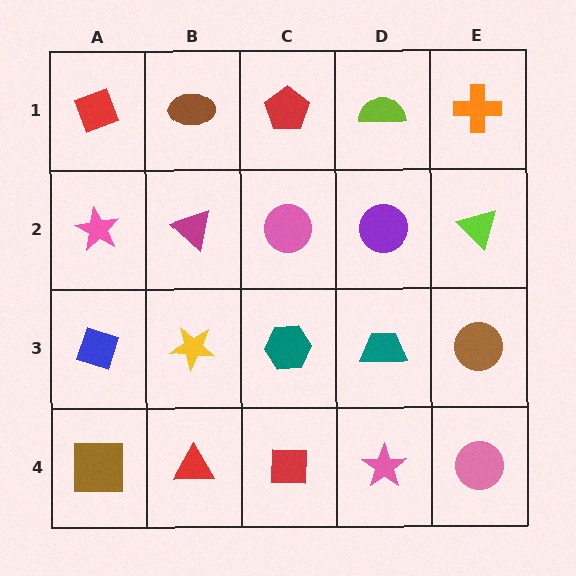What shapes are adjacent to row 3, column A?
A pink star (row 2, column A), a brown square (row 4, column A), a yellow star (row 3, column B).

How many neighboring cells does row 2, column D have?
4.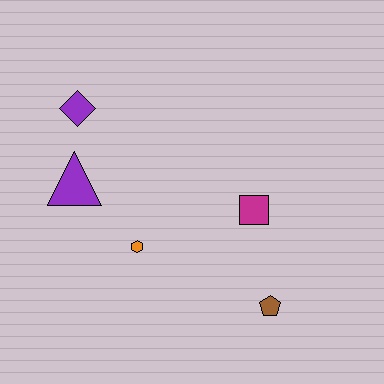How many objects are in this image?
There are 5 objects.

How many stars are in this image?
There are no stars.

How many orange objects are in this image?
There is 1 orange object.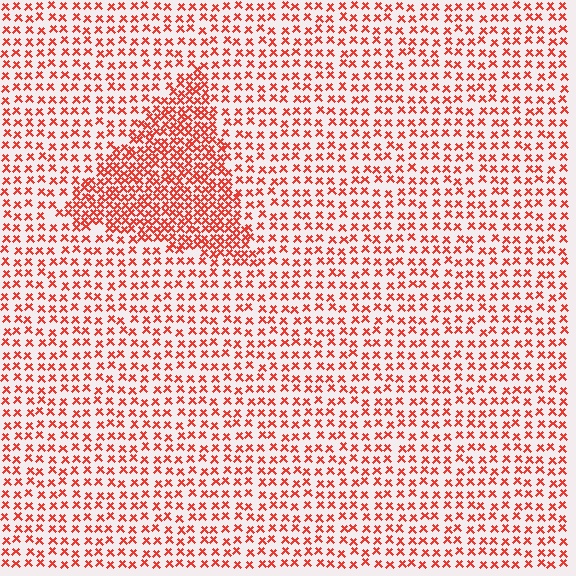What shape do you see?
I see a triangle.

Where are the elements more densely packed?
The elements are more densely packed inside the triangle boundary.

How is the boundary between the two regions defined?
The boundary is defined by a change in element density (approximately 2.1x ratio). All elements are the same color, size, and shape.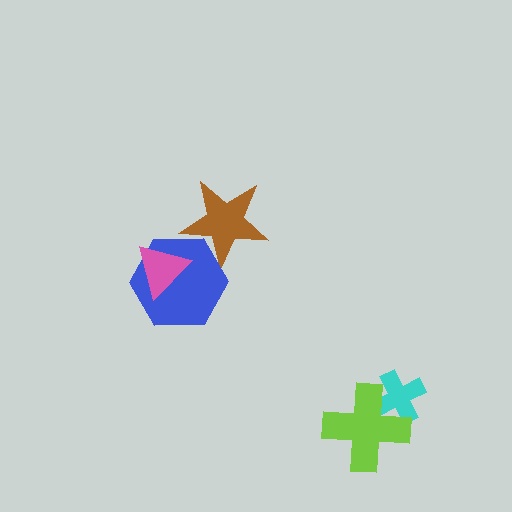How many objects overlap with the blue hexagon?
2 objects overlap with the blue hexagon.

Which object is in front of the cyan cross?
The lime cross is in front of the cyan cross.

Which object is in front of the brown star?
The blue hexagon is in front of the brown star.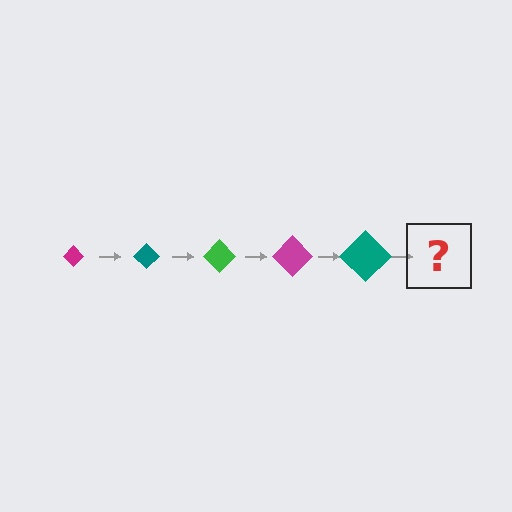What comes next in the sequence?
The next element should be a green diamond, larger than the previous one.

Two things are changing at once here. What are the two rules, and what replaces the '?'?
The two rules are that the diamond grows larger each step and the color cycles through magenta, teal, and green. The '?' should be a green diamond, larger than the previous one.